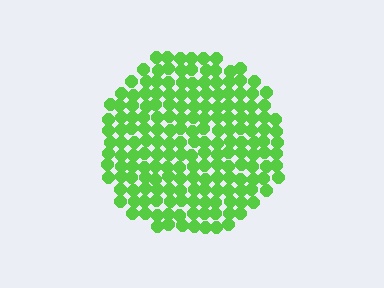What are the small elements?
The small elements are circles.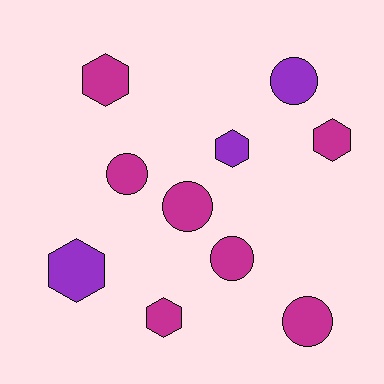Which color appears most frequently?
Magenta, with 7 objects.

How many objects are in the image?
There are 10 objects.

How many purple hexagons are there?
There are 2 purple hexagons.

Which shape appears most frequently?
Hexagon, with 5 objects.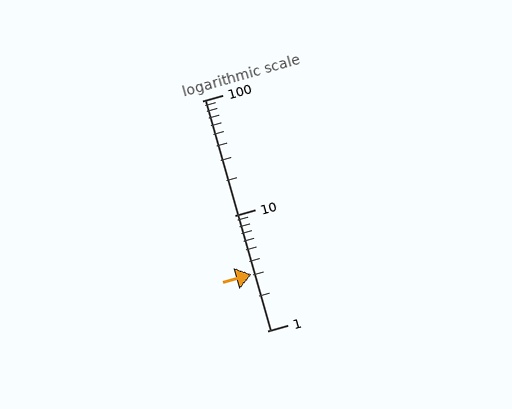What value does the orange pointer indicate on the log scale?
The pointer indicates approximately 3.1.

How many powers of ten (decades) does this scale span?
The scale spans 2 decades, from 1 to 100.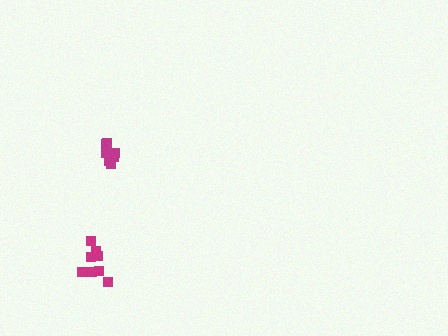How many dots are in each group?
Group 1: 8 dots, Group 2: 8 dots (16 total).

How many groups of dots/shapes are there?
There are 2 groups.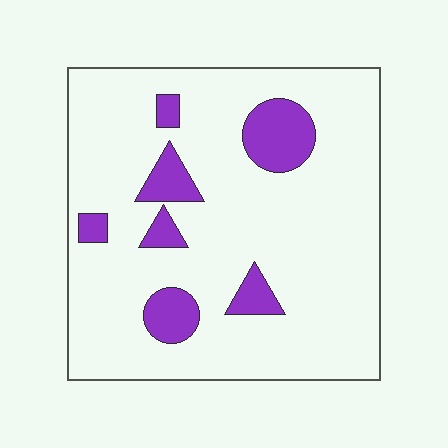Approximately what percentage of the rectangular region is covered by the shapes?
Approximately 15%.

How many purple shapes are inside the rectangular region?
7.